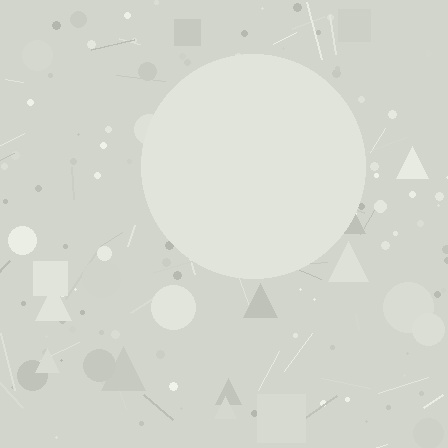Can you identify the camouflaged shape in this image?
The camouflaged shape is a circle.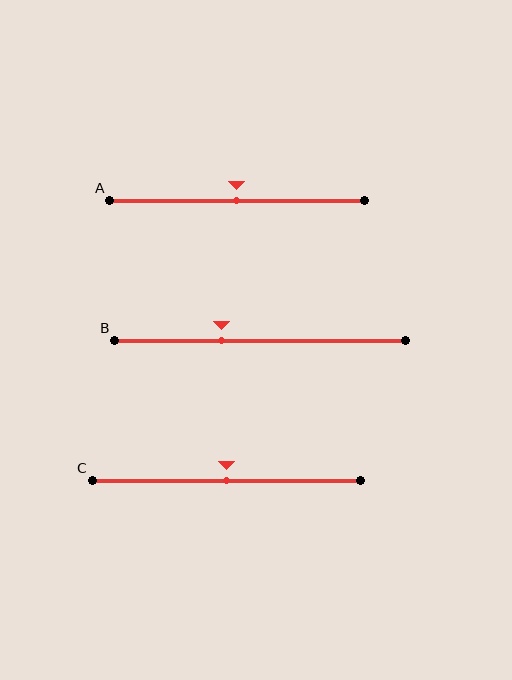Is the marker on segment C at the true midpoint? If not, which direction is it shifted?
Yes, the marker on segment C is at the true midpoint.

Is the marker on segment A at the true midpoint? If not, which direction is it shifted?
Yes, the marker on segment A is at the true midpoint.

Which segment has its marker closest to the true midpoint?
Segment A has its marker closest to the true midpoint.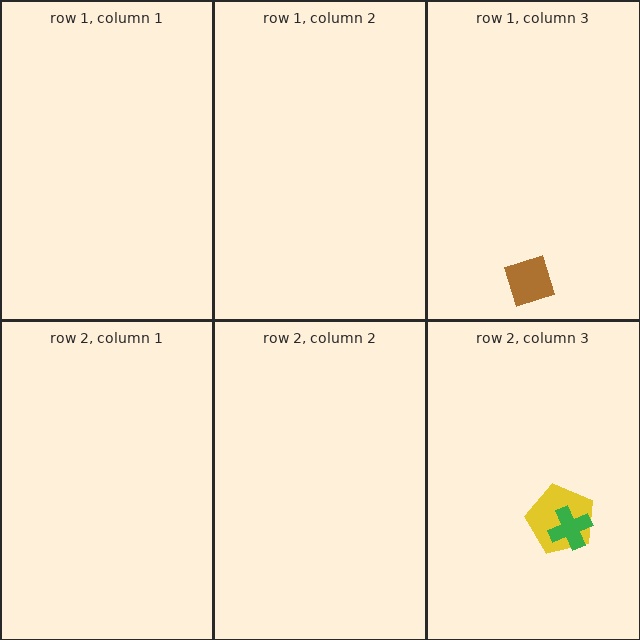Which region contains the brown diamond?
The row 1, column 3 region.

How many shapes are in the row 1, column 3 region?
1.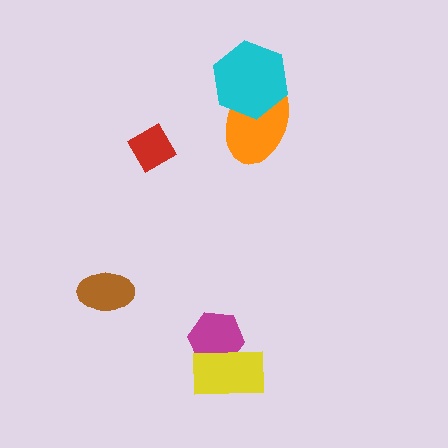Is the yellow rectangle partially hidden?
No, no other shape covers it.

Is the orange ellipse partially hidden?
Yes, it is partially covered by another shape.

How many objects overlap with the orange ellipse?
1 object overlaps with the orange ellipse.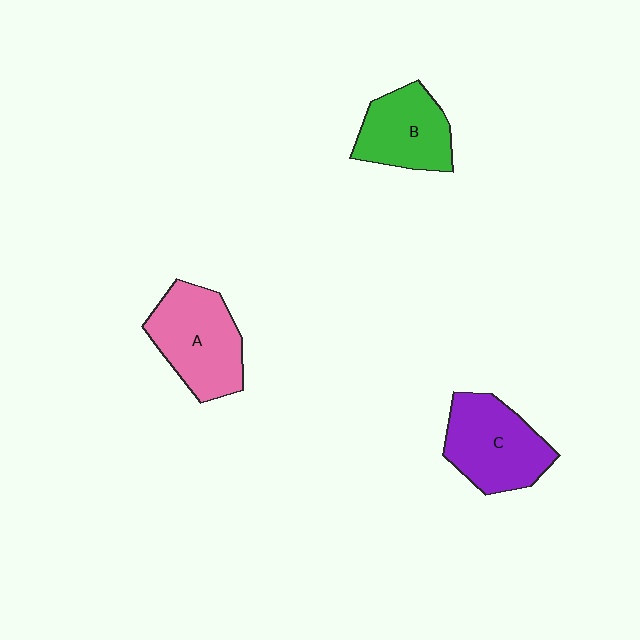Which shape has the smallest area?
Shape B (green).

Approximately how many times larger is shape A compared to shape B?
Approximately 1.2 times.